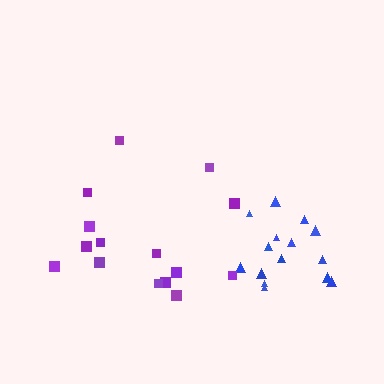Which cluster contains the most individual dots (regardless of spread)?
Blue (15).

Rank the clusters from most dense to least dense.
blue, purple.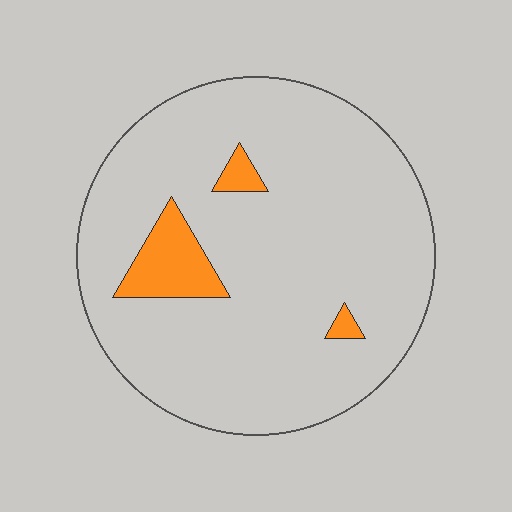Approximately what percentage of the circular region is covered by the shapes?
Approximately 10%.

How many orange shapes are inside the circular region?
3.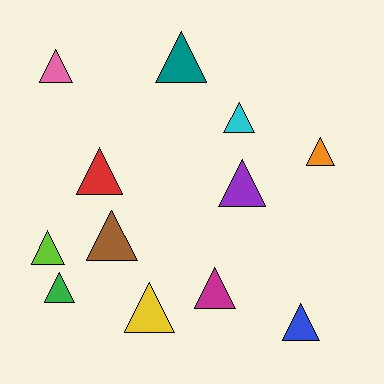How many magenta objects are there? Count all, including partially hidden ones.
There is 1 magenta object.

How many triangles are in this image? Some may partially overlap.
There are 12 triangles.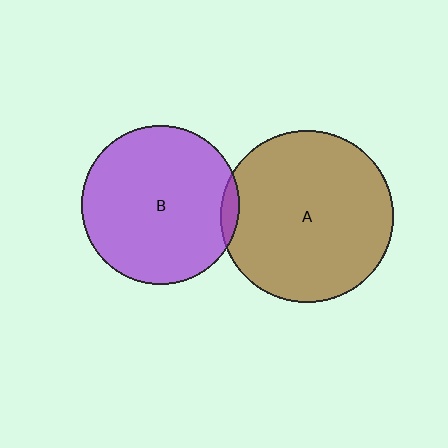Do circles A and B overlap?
Yes.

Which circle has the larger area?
Circle A (brown).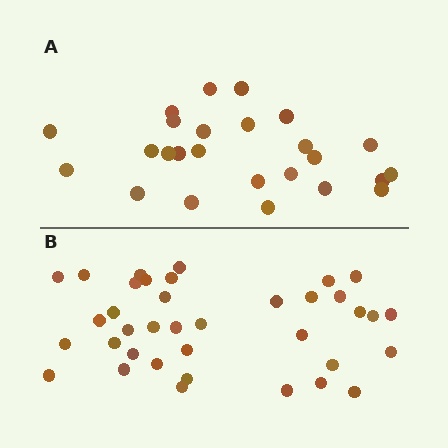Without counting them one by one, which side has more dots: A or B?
Region B (the bottom region) has more dots.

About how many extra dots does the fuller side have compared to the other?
Region B has roughly 12 or so more dots than region A.